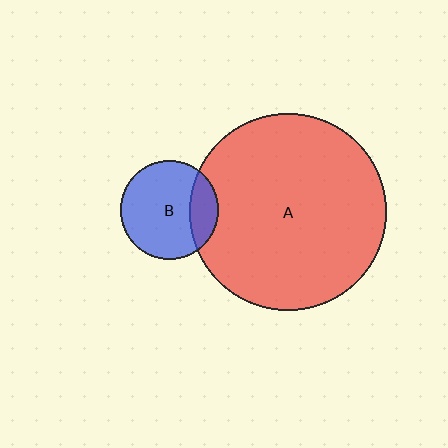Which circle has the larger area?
Circle A (red).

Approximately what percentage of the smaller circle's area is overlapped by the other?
Approximately 20%.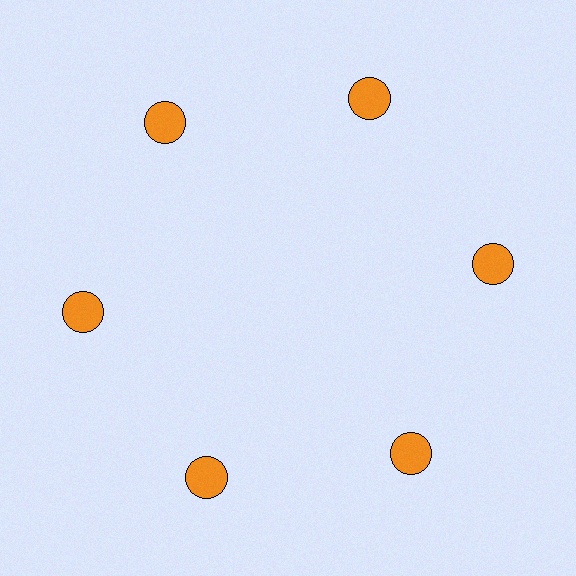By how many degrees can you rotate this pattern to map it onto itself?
The pattern maps onto itself every 60 degrees of rotation.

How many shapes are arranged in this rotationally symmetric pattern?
There are 6 shapes, arranged in 6 groups of 1.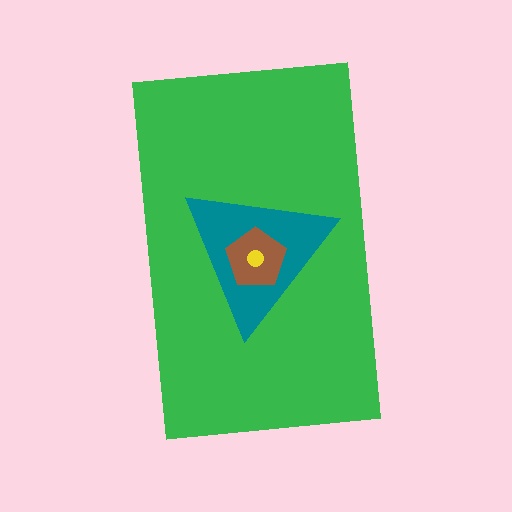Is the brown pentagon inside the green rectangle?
Yes.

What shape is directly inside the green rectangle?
The teal triangle.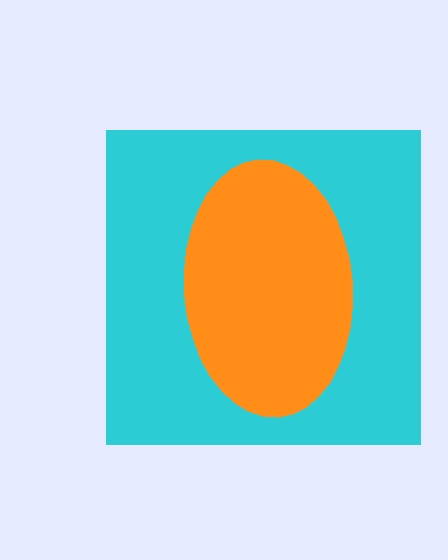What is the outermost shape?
The cyan square.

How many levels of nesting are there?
2.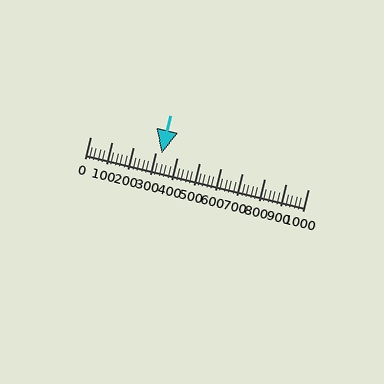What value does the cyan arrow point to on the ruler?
The cyan arrow points to approximately 327.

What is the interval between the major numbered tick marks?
The major tick marks are spaced 100 units apart.